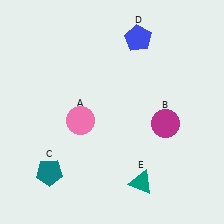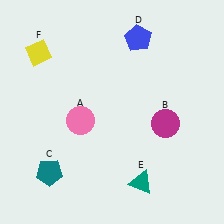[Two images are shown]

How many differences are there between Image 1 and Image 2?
There is 1 difference between the two images.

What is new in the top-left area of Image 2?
A yellow diamond (F) was added in the top-left area of Image 2.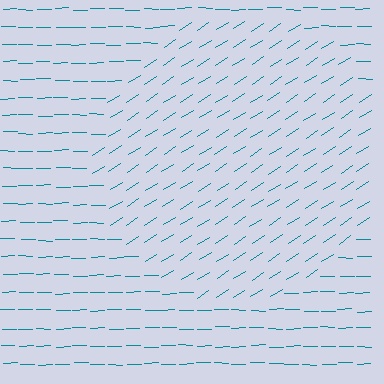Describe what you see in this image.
The image is filled with small teal line segments. A circle region in the image has lines oriented differently from the surrounding lines, creating a visible texture boundary.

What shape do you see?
I see a circle.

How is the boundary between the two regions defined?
The boundary is defined purely by a change in line orientation (approximately 32 degrees difference). All lines are the same color and thickness.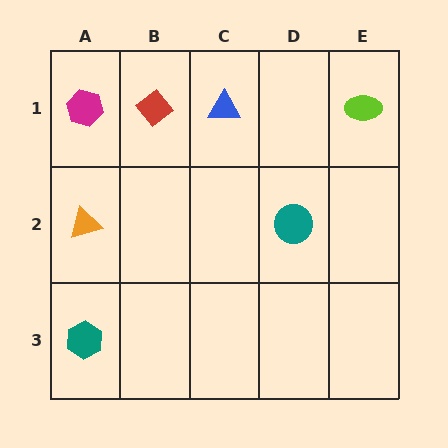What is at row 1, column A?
A magenta hexagon.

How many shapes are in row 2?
2 shapes.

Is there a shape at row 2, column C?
No, that cell is empty.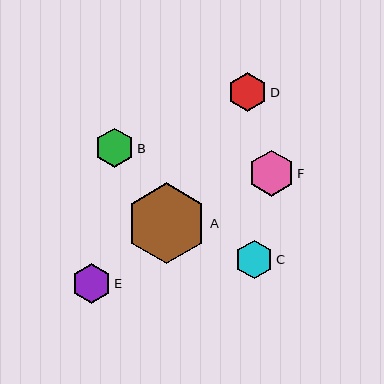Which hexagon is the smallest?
Hexagon C is the smallest with a size of approximately 38 pixels.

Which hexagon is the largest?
Hexagon A is the largest with a size of approximately 81 pixels.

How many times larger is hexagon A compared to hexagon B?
Hexagon A is approximately 2.1 times the size of hexagon B.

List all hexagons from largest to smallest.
From largest to smallest: A, F, E, D, B, C.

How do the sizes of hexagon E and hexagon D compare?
Hexagon E and hexagon D are approximately the same size.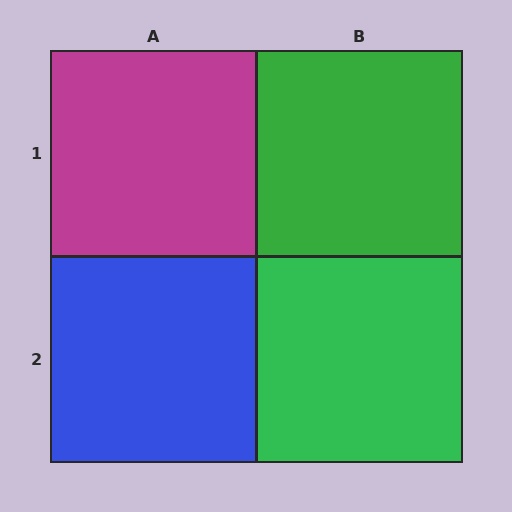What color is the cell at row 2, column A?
Blue.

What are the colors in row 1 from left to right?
Magenta, green.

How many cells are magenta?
1 cell is magenta.